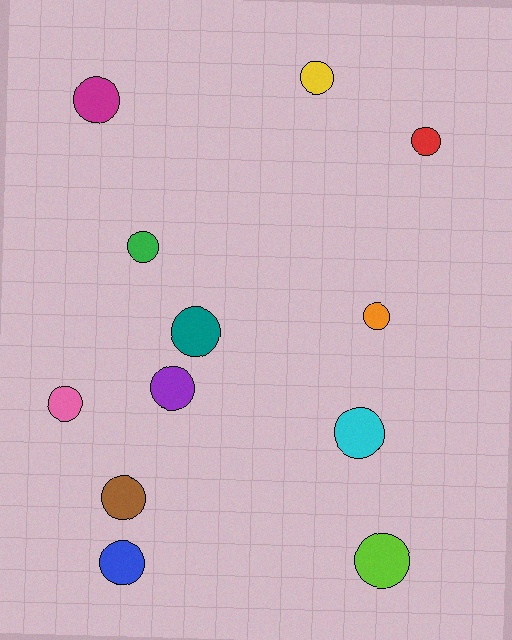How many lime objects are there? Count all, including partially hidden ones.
There is 1 lime object.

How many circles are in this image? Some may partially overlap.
There are 12 circles.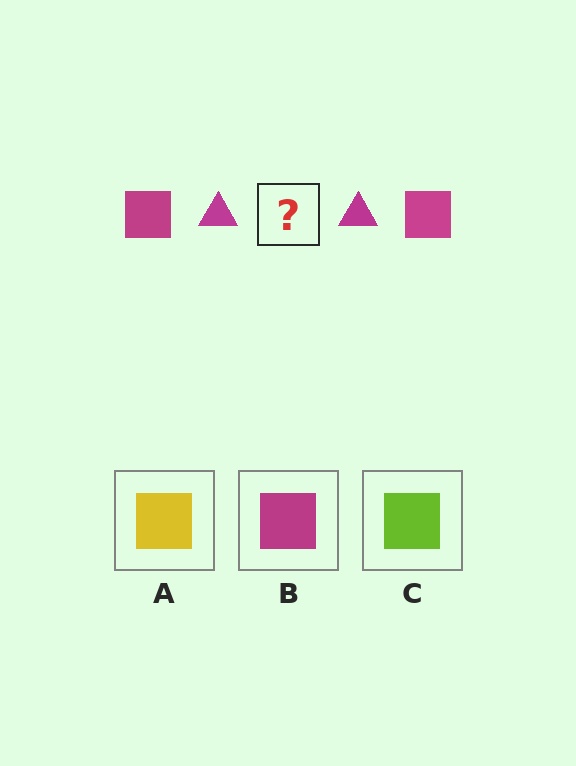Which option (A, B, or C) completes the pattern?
B.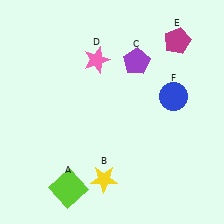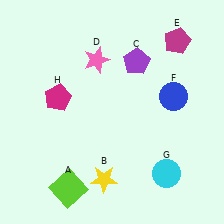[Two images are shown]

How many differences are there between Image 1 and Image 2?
There are 2 differences between the two images.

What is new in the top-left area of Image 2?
A magenta pentagon (H) was added in the top-left area of Image 2.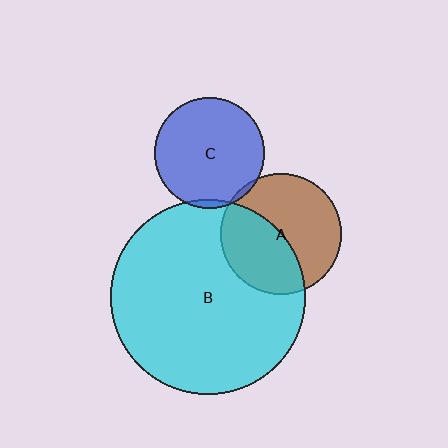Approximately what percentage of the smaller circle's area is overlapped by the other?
Approximately 45%.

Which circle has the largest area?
Circle B (cyan).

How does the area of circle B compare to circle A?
Approximately 2.6 times.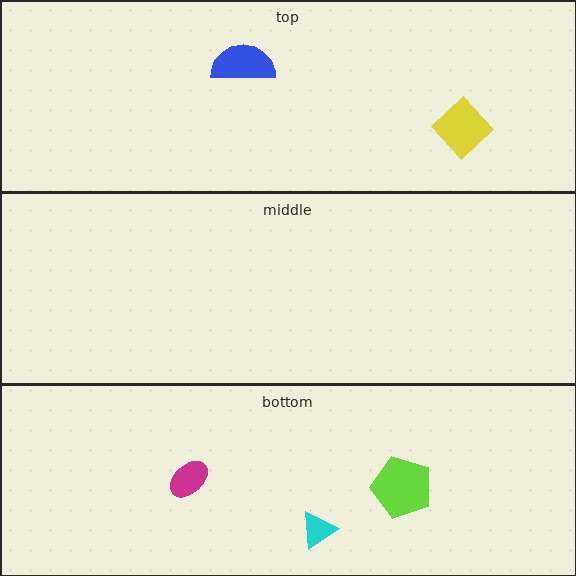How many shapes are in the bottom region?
3.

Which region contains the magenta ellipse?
The bottom region.